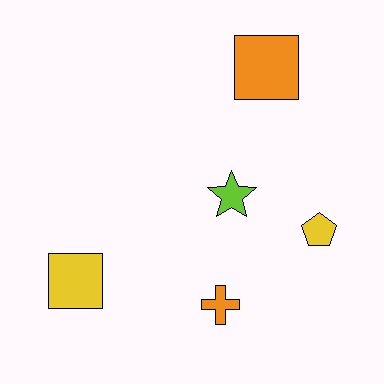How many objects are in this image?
There are 5 objects.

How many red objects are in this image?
There are no red objects.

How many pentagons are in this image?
There is 1 pentagon.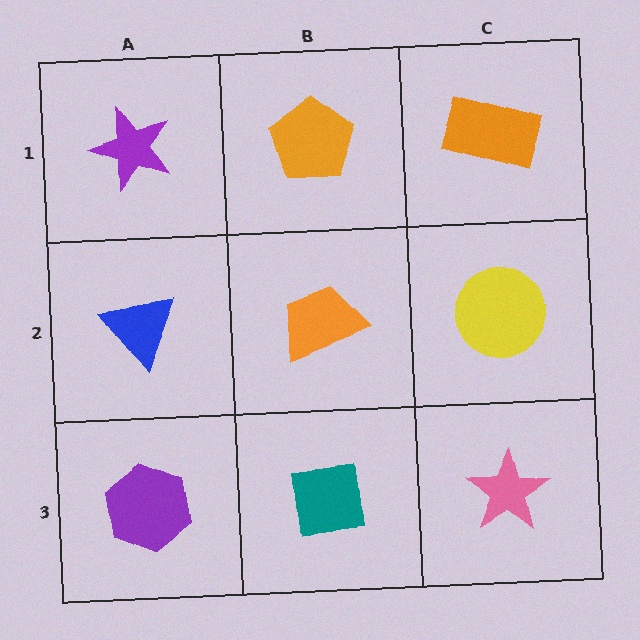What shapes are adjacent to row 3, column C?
A yellow circle (row 2, column C), a teal square (row 3, column B).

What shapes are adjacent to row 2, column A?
A purple star (row 1, column A), a purple hexagon (row 3, column A), an orange trapezoid (row 2, column B).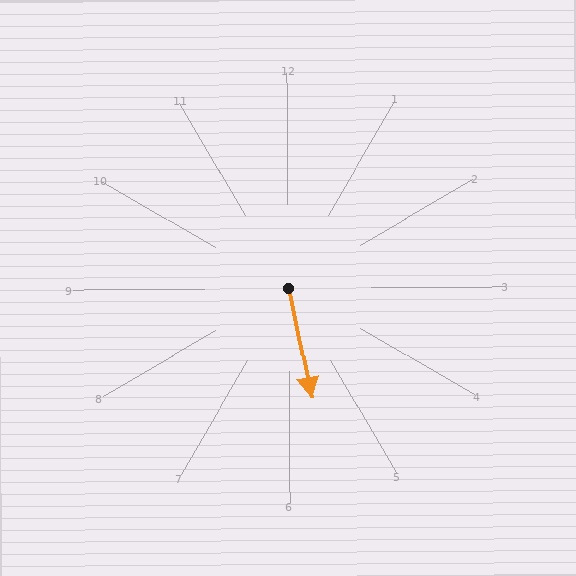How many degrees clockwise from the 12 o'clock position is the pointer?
Approximately 168 degrees.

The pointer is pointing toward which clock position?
Roughly 6 o'clock.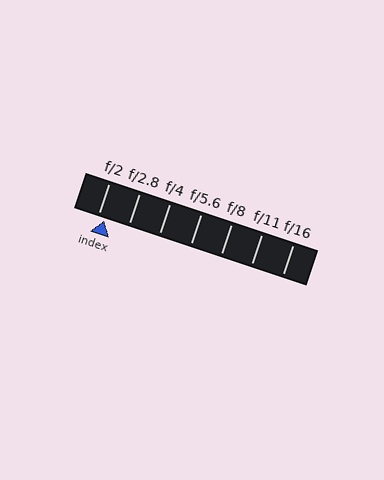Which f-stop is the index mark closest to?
The index mark is closest to f/2.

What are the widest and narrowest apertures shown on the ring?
The widest aperture shown is f/2 and the narrowest is f/16.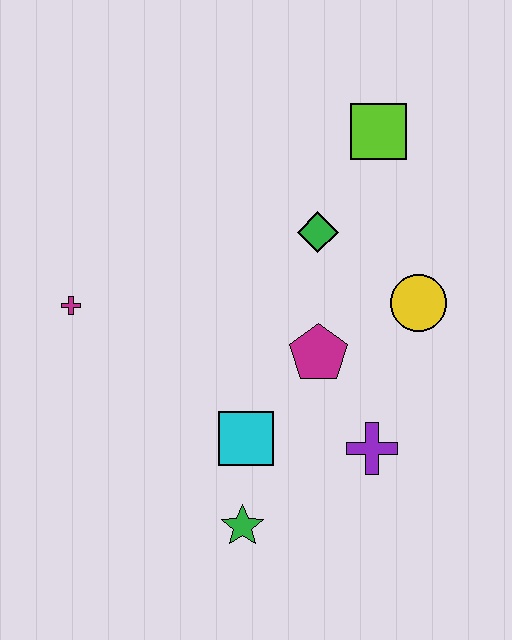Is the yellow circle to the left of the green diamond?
No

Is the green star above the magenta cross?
No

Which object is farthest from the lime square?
The green star is farthest from the lime square.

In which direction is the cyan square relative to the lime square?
The cyan square is below the lime square.